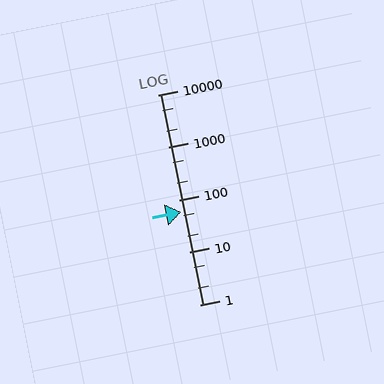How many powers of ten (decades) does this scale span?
The scale spans 4 decades, from 1 to 10000.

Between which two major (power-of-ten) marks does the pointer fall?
The pointer is between 10 and 100.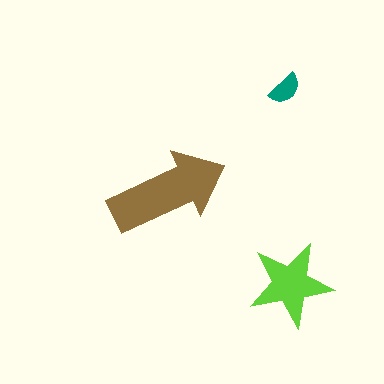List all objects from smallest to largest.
The teal semicircle, the lime star, the brown arrow.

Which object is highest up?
The teal semicircle is topmost.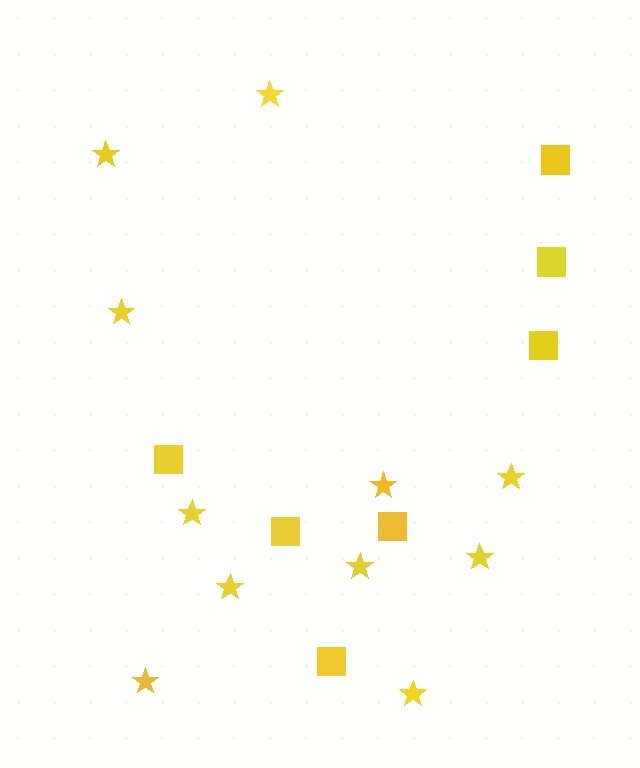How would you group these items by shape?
There are 2 groups: one group of stars (11) and one group of squares (7).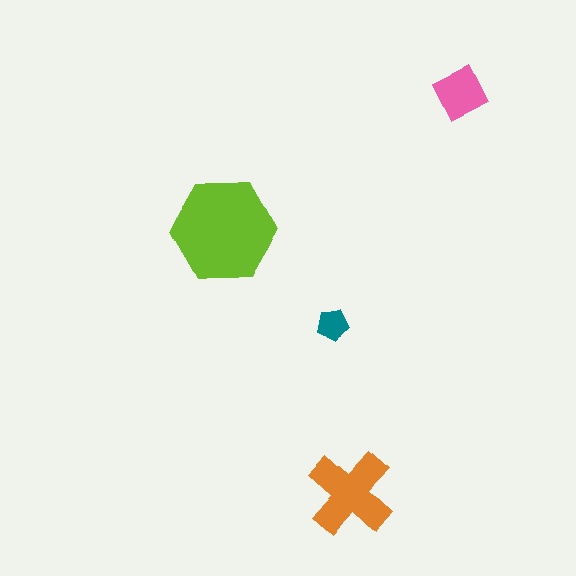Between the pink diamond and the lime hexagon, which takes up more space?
The lime hexagon.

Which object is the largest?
The lime hexagon.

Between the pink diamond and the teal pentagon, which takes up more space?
The pink diamond.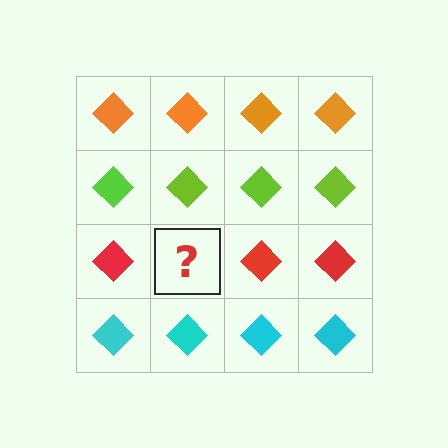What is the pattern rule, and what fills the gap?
The rule is that each row has a consistent color. The gap should be filled with a red diamond.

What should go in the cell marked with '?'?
The missing cell should contain a red diamond.